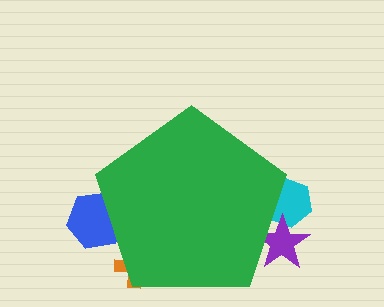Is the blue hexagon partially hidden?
Yes, the blue hexagon is partially hidden behind the green pentagon.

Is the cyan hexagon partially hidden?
Yes, the cyan hexagon is partially hidden behind the green pentagon.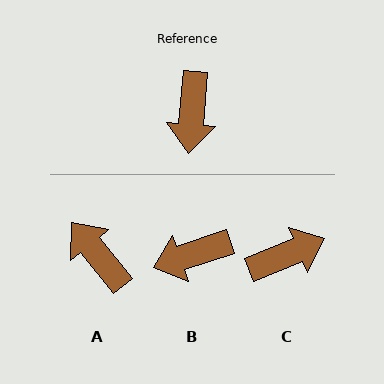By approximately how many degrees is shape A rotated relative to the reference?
Approximately 136 degrees clockwise.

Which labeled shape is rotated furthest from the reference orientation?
A, about 136 degrees away.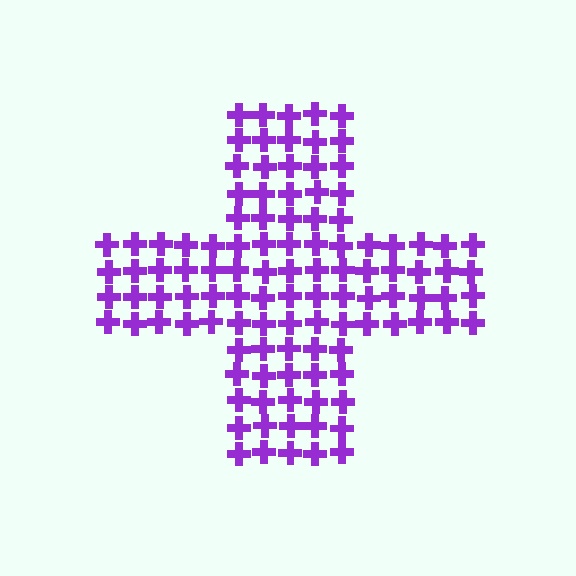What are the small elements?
The small elements are crosses.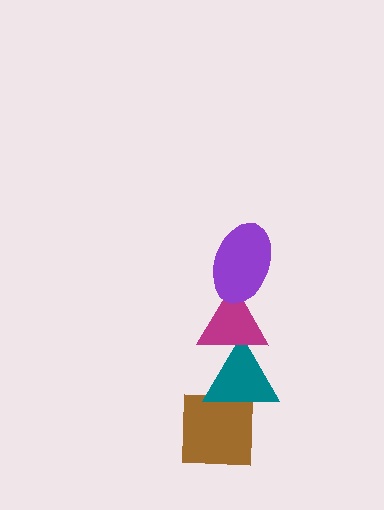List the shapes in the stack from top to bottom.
From top to bottom: the purple ellipse, the magenta triangle, the teal triangle, the brown square.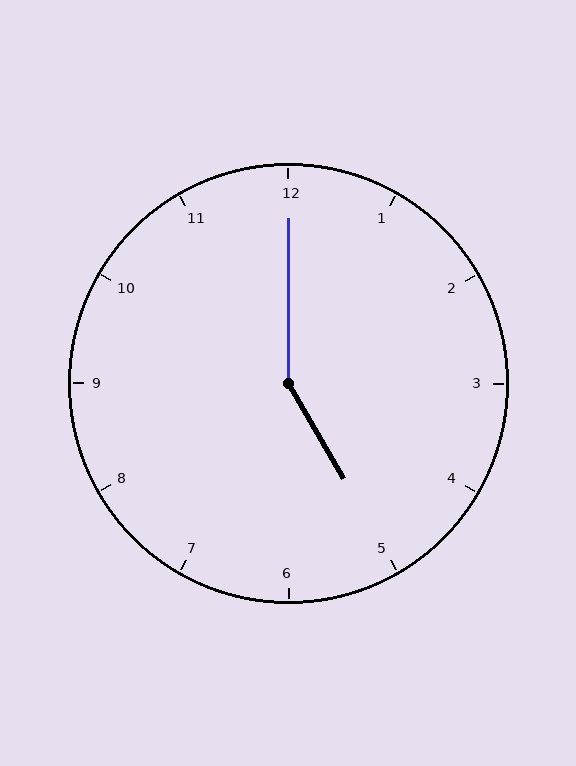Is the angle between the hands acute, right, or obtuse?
It is obtuse.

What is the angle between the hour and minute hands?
Approximately 150 degrees.